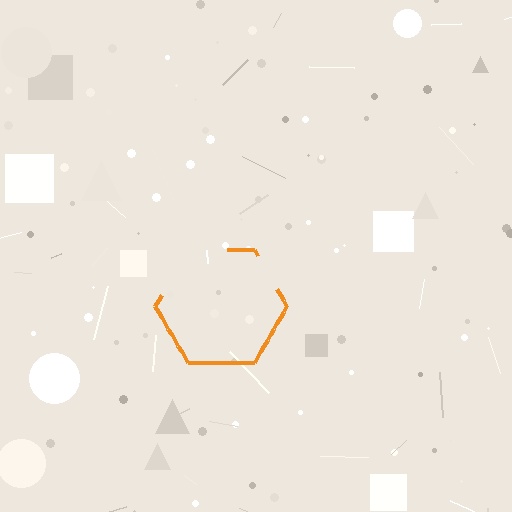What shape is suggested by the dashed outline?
The dashed outline suggests a hexagon.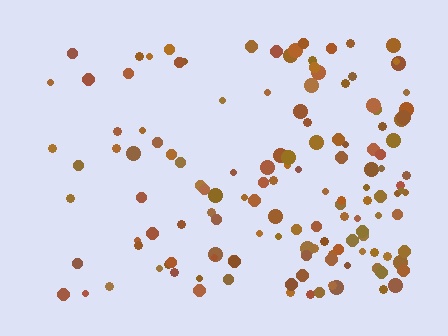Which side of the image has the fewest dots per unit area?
The left.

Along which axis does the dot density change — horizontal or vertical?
Horizontal.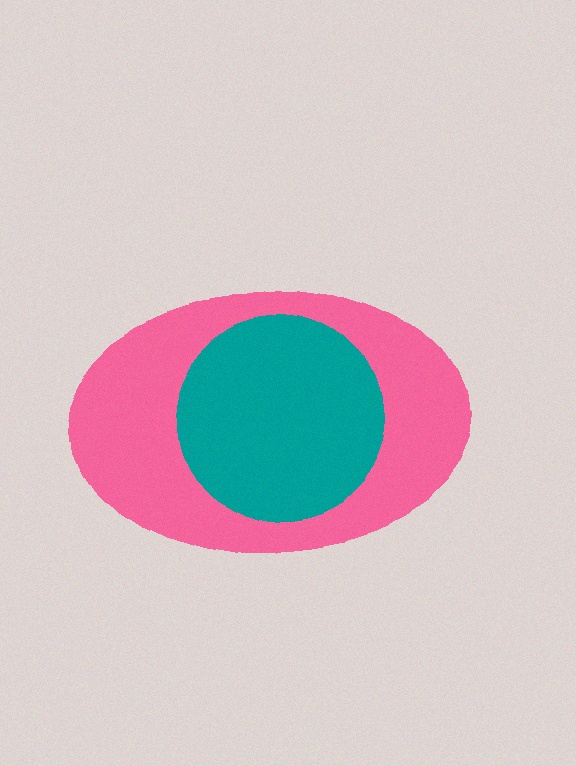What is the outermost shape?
The pink ellipse.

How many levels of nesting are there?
2.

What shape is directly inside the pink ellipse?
The teal circle.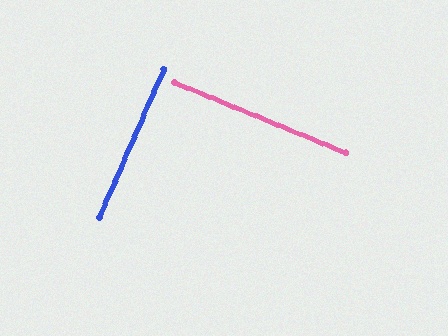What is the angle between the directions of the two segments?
Approximately 89 degrees.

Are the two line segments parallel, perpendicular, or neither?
Perpendicular — they meet at approximately 89°.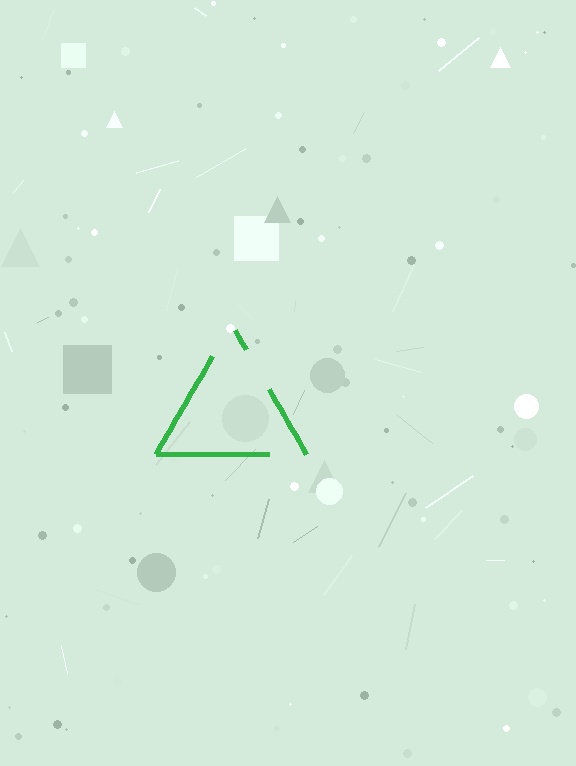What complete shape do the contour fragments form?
The contour fragments form a triangle.